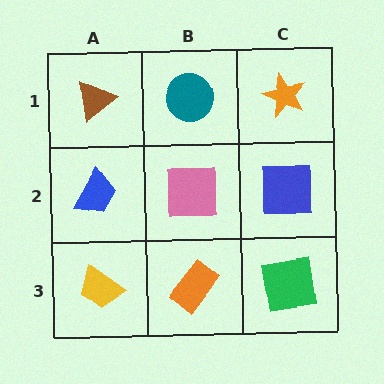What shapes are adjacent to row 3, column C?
A blue square (row 2, column C), an orange rectangle (row 3, column B).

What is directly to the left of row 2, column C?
A pink square.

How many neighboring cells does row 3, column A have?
2.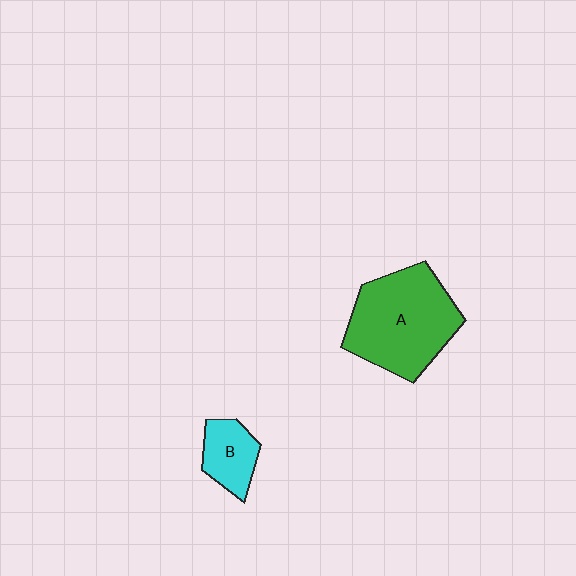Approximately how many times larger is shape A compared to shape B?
Approximately 2.7 times.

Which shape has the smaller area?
Shape B (cyan).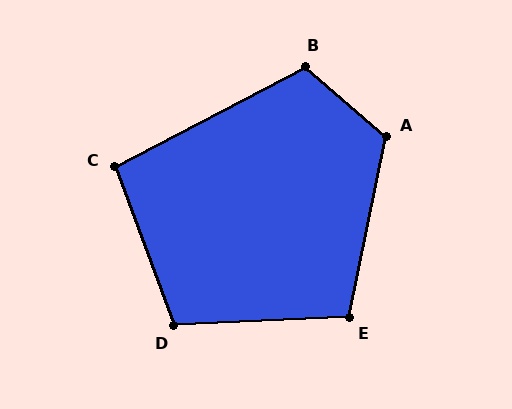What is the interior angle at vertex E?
Approximately 104 degrees (obtuse).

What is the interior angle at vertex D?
Approximately 108 degrees (obtuse).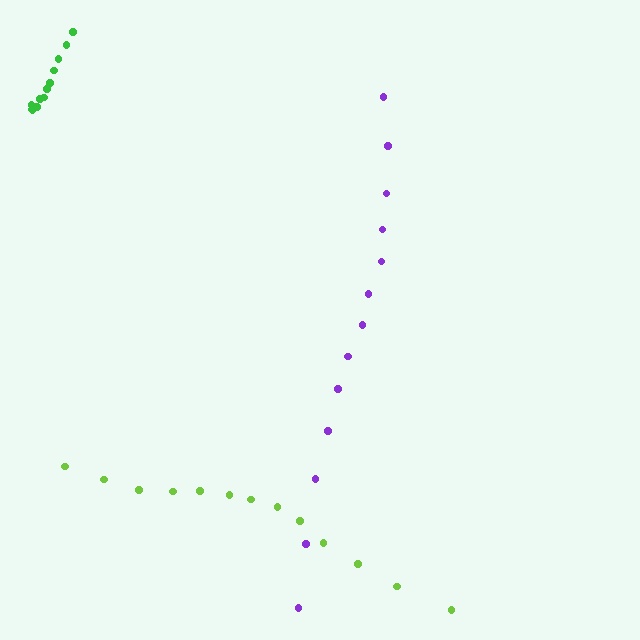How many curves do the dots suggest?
There are 3 distinct paths.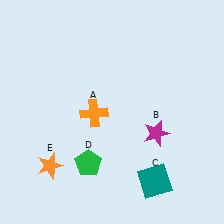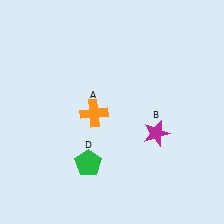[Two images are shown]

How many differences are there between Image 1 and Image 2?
There are 2 differences between the two images.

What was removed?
The orange star (E), the teal square (C) were removed in Image 2.